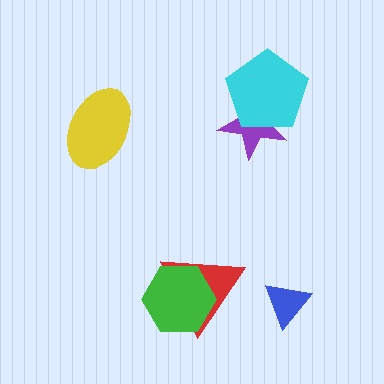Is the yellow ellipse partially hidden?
No, no other shape covers it.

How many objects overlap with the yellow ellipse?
0 objects overlap with the yellow ellipse.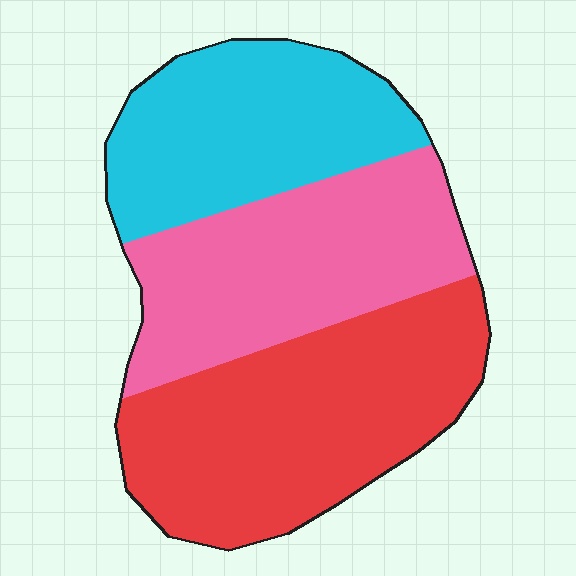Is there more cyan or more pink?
Pink.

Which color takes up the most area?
Red, at roughly 40%.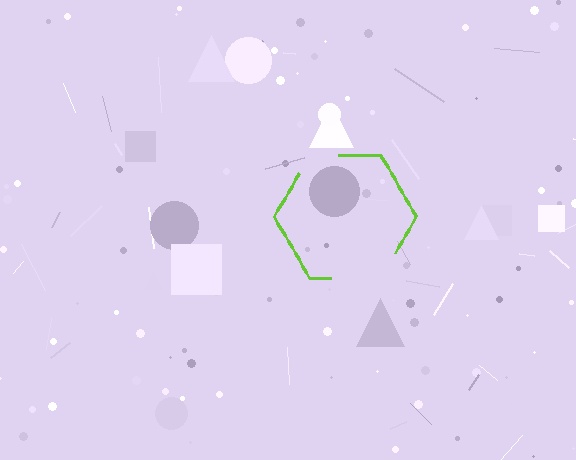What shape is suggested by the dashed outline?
The dashed outline suggests a hexagon.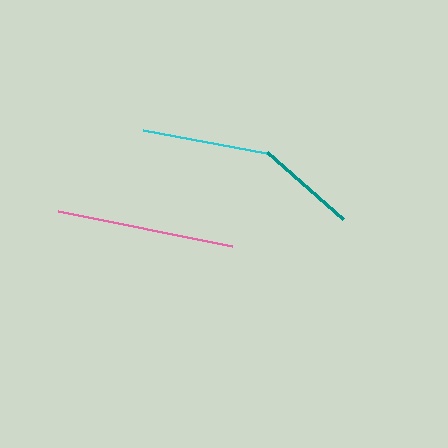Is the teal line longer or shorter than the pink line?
The pink line is longer than the teal line.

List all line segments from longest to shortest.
From longest to shortest: pink, cyan, teal.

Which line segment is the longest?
The pink line is the longest at approximately 178 pixels.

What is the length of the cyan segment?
The cyan segment is approximately 125 pixels long.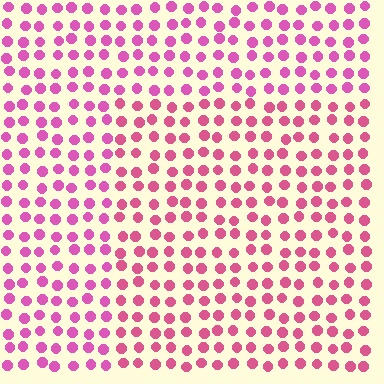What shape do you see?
I see a rectangle.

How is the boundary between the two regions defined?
The boundary is defined purely by a slight shift in hue (about 19 degrees). Spacing, size, and orientation are identical on both sides.